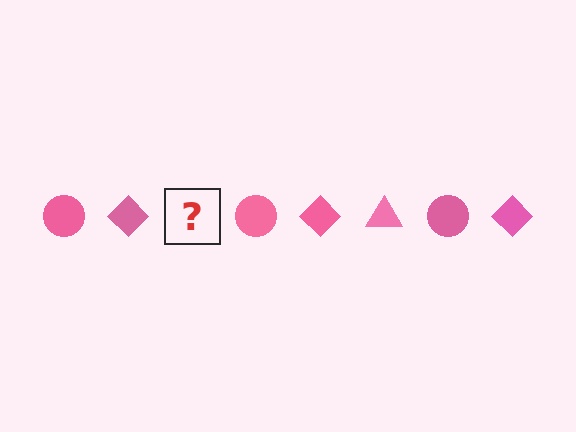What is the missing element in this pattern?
The missing element is a pink triangle.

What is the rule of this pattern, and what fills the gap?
The rule is that the pattern cycles through circle, diamond, triangle shapes in pink. The gap should be filled with a pink triangle.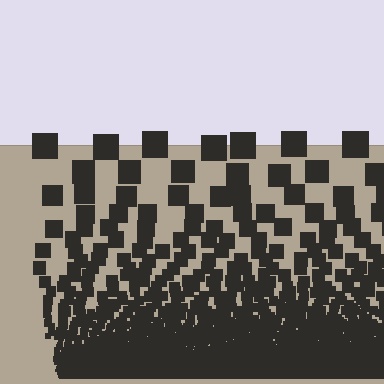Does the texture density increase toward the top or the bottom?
Density increases toward the bottom.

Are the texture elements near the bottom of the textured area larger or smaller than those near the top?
Smaller. The gradient is inverted — elements near the bottom are smaller and denser.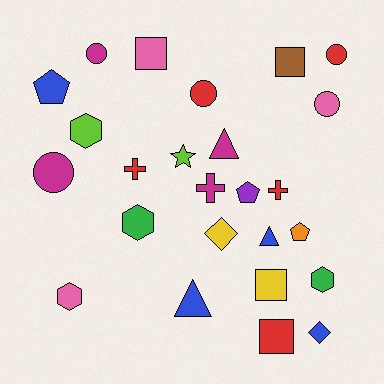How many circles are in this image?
There are 5 circles.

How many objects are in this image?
There are 25 objects.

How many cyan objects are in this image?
There are no cyan objects.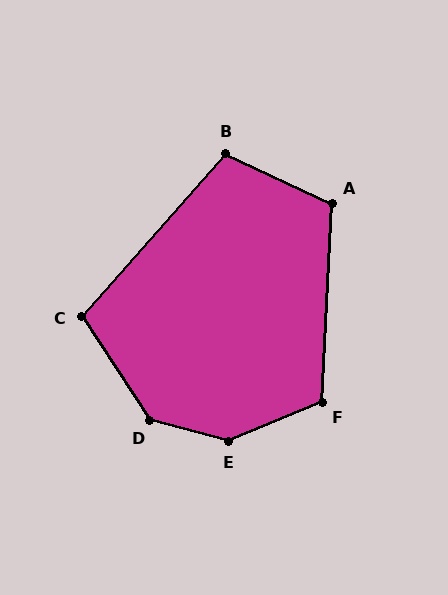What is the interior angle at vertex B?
Approximately 107 degrees (obtuse).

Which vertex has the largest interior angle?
E, at approximately 143 degrees.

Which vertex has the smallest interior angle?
C, at approximately 105 degrees.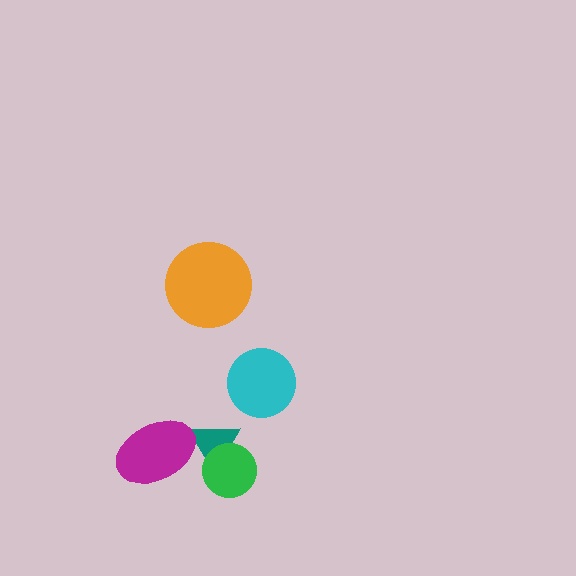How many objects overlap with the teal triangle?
2 objects overlap with the teal triangle.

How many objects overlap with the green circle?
1 object overlaps with the green circle.